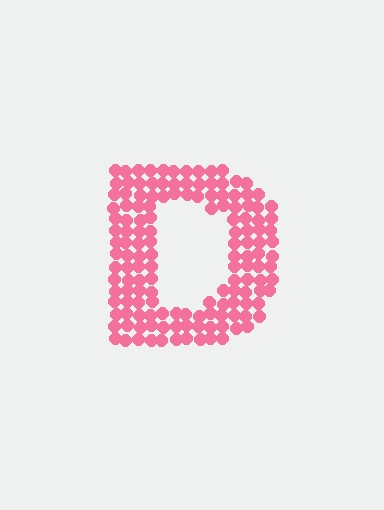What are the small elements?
The small elements are circles.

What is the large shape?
The large shape is the letter D.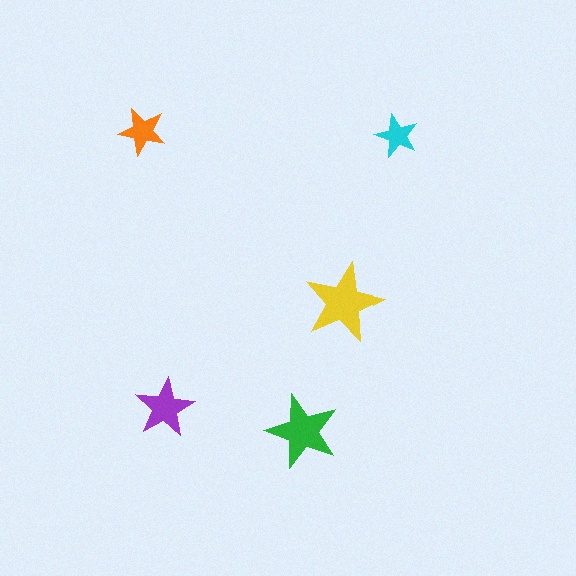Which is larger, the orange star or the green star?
The green one.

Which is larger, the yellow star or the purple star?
The yellow one.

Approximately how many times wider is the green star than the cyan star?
About 1.5 times wider.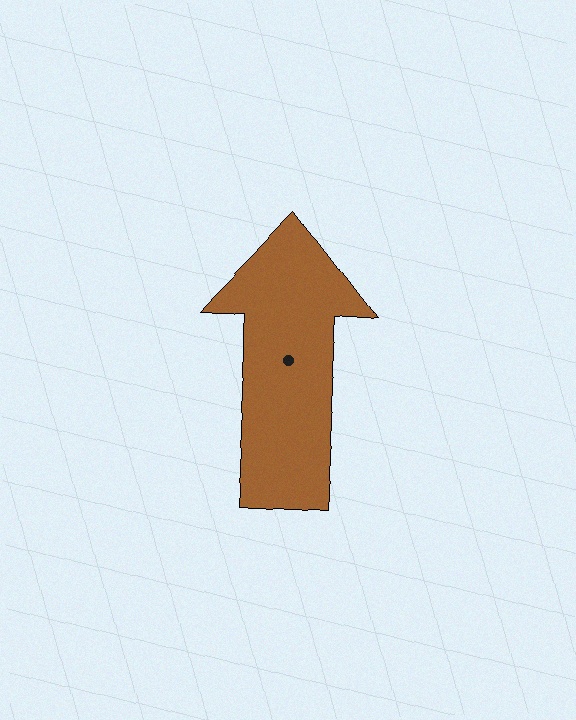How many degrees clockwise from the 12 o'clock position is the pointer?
Approximately 3 degrees.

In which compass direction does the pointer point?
North.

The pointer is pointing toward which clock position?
Roughly 12 o'clock.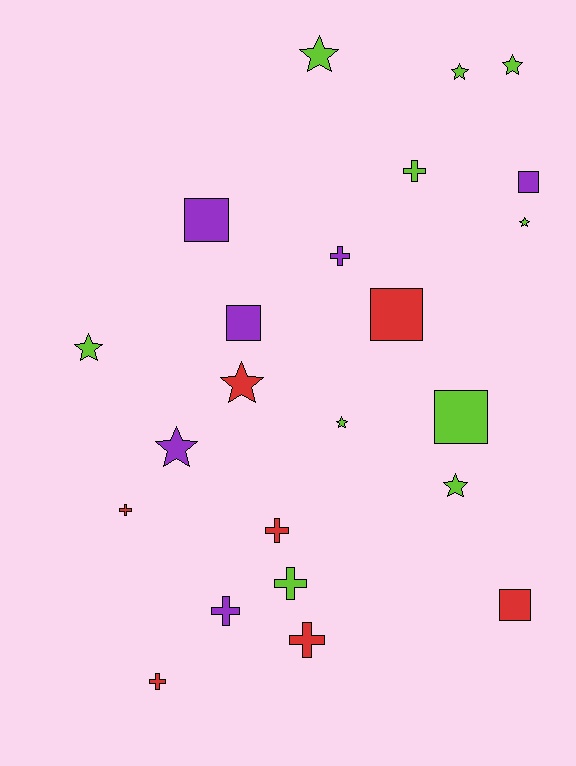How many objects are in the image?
There are 23 objects.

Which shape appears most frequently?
Star, with 9 objects.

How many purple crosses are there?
There are 2 purple crosses.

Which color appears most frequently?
Lime, with 10 objects.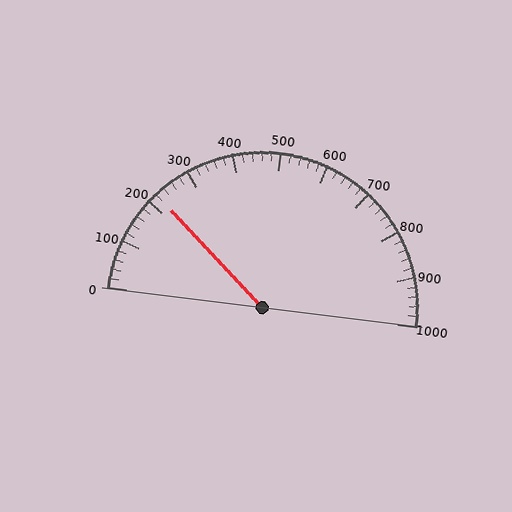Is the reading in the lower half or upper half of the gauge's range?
The reading is in the lower half of the range (0 to 1000).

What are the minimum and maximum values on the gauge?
The gauge ranges from 0 to 1000.